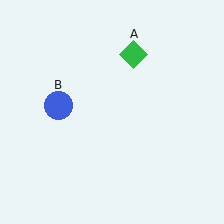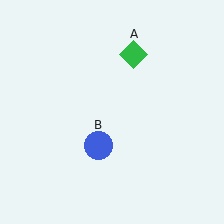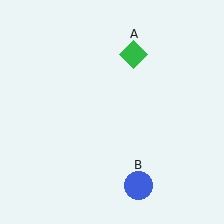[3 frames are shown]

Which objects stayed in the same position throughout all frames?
Green diamond (object A) remained stationary.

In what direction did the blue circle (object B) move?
The blue circle (object B) moved down and to the right.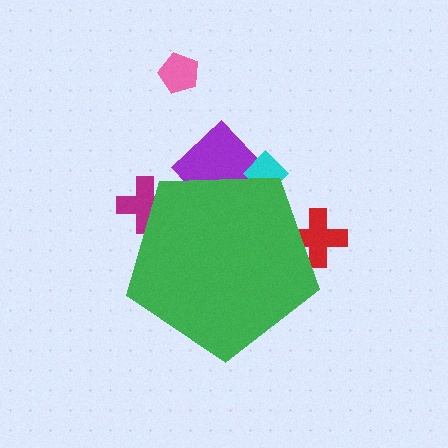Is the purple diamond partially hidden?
Yes, the purple diamond is partially hidden behind the green pentagon.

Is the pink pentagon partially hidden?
No, the pink pentagon is fully visible.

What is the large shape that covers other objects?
A green pentagon.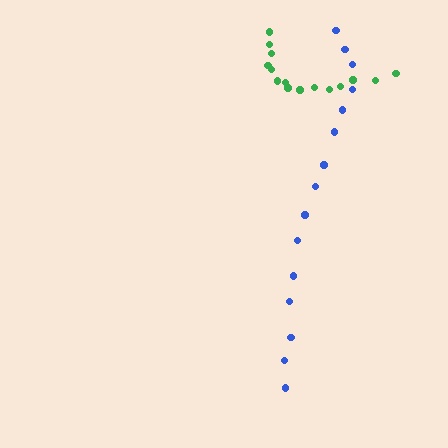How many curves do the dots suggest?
There are 2 distinct paths.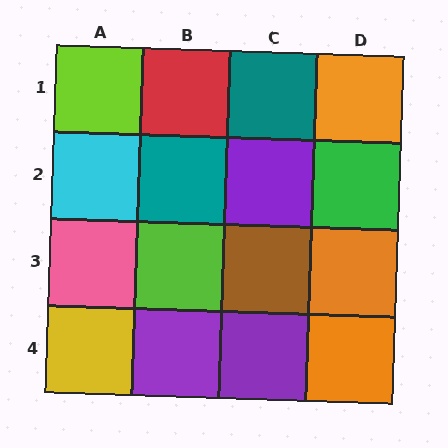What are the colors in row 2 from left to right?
Cyan, teal, purple, green.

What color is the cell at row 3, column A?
Pink.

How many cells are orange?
3 cells are orange.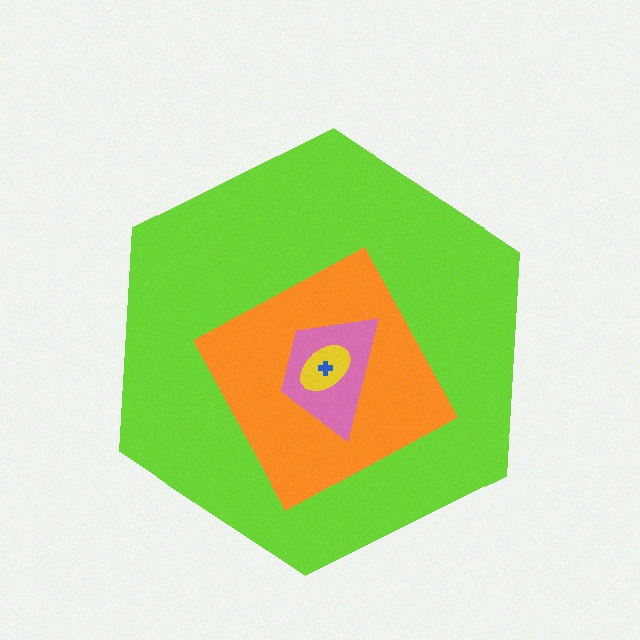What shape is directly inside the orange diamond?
The pink trapezoid.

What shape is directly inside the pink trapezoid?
The yellow ellipse.